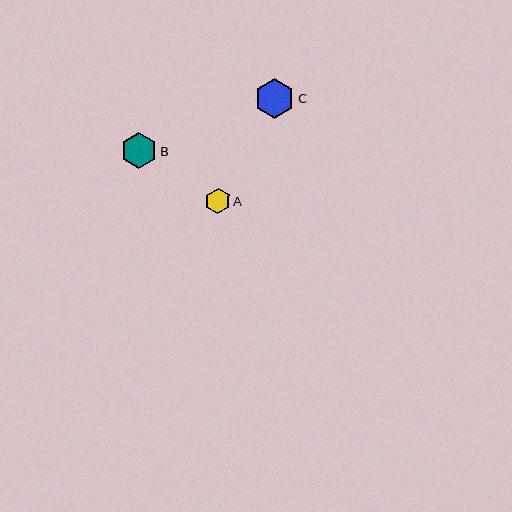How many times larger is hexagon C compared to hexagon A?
Hexagon C is approximately 1.6 times the size of hexagon A.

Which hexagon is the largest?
Hexagon C is the largest with a size of approximately 40 pixels.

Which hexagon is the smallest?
Hexagon A is the smallest with a size of approximately 25 pixels.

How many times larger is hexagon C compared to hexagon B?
Hexagon C is approximately 1.1 times the size of hexagon B.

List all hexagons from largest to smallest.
From largest to smallest: C, B, A.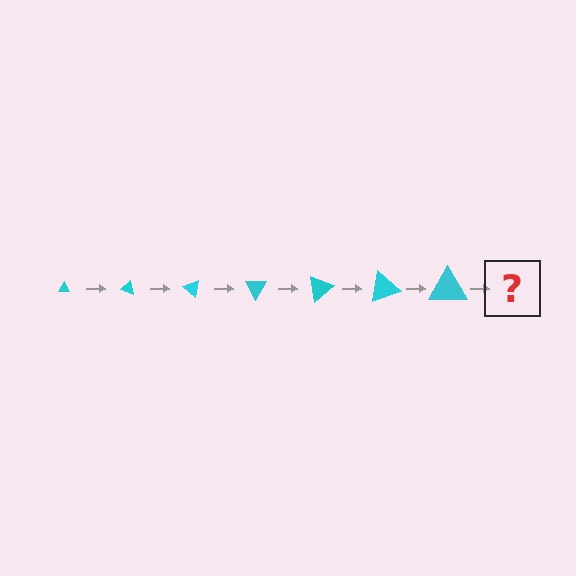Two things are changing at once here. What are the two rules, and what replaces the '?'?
The two rules are that the triangle grows larger each step and it rotates 20 degrees each step. The '?' should be a triangle, larger than the previous one and rotated 140 degrees from the start.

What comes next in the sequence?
The next element should be a triangle, larger than the previous one and rotated 140 degrees from the start.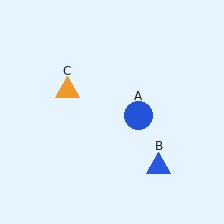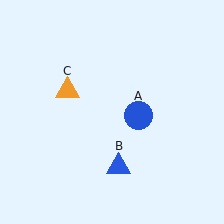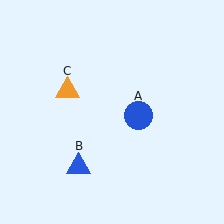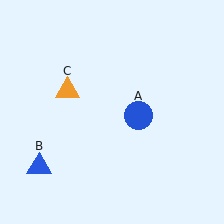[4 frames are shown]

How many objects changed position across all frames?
1 object changed position: blue triangle (object B).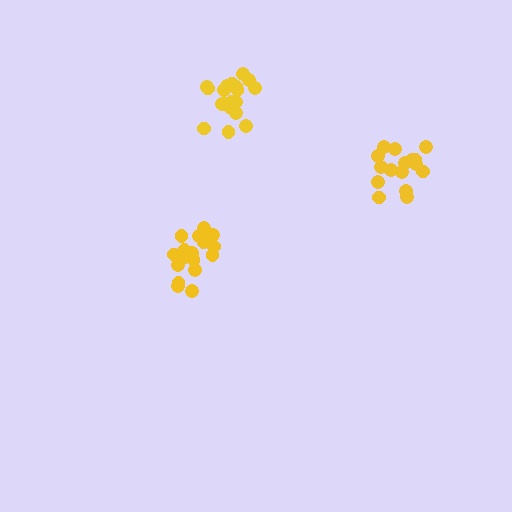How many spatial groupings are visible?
There are 3 spatial groupings.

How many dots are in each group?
Group 1: 16 dots, Group 2: 19 dots, Group 3: 19 dots (54 total).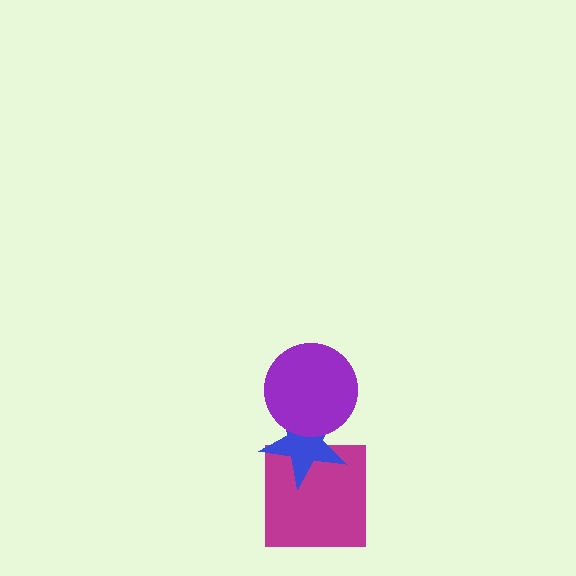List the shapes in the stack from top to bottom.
From top to bottom: the purple circle, the blue star, the magenta square.